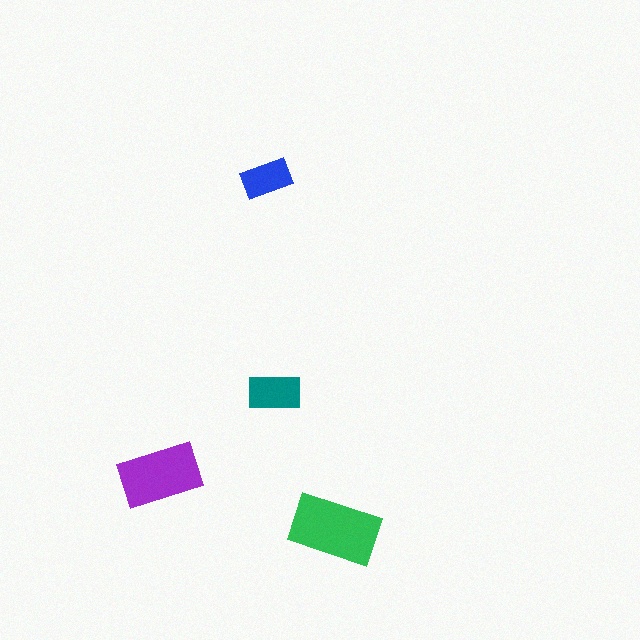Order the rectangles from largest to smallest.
the green one, the purple one, the teal one, the blue one.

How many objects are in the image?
There are 4 objects in the image.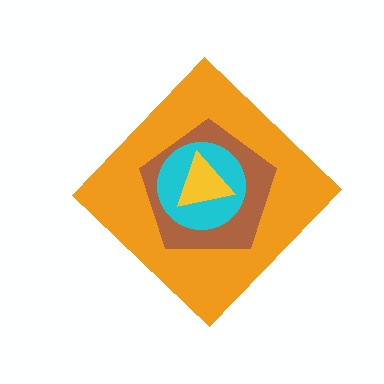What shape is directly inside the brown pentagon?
The cyan circle.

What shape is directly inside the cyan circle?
The yellow triangle.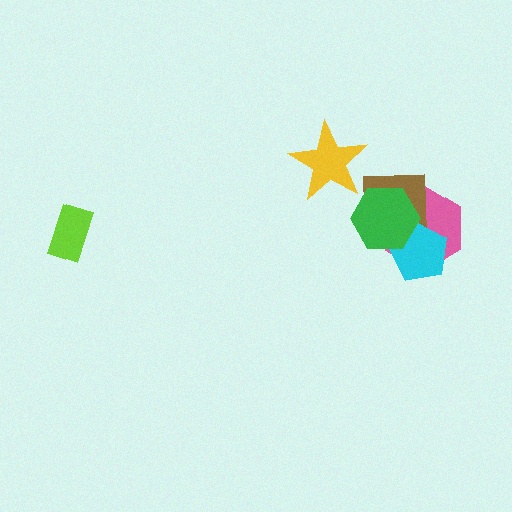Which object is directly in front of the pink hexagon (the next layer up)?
The brown square is directly in front of the pink hexagon.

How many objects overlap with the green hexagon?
3 objects overlap with the green hexagon.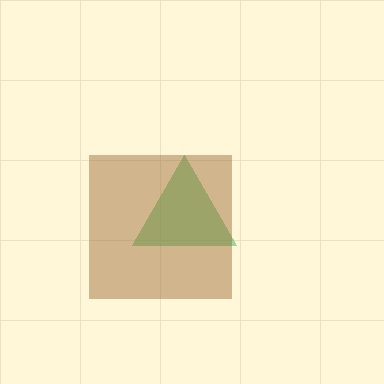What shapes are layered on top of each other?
The layered shapes are: a green triangle, a brown square.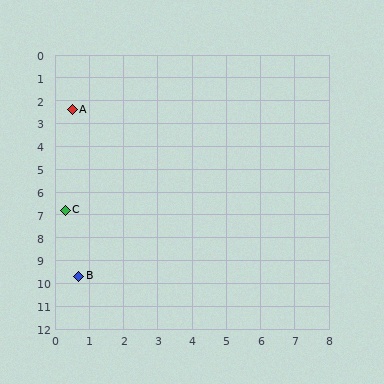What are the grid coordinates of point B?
Point B is at approximately (0.7, 9.7).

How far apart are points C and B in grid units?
Points C and B are about 2.9 grid units apart.